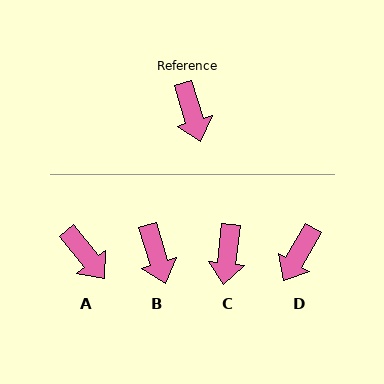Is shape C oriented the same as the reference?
No, it is off by about 24 degrees.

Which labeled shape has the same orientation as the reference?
B.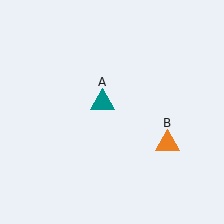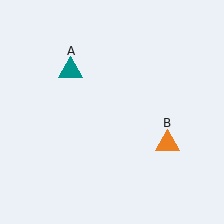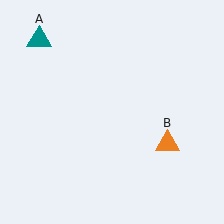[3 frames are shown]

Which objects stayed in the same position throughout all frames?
Orange triangle (object B) remained stationary.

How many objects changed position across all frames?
1 object changed position: teal triangle (object A).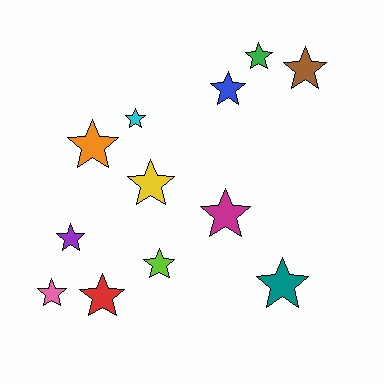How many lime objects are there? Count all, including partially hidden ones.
There is 1 lime object.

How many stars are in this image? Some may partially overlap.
There are 12 stars.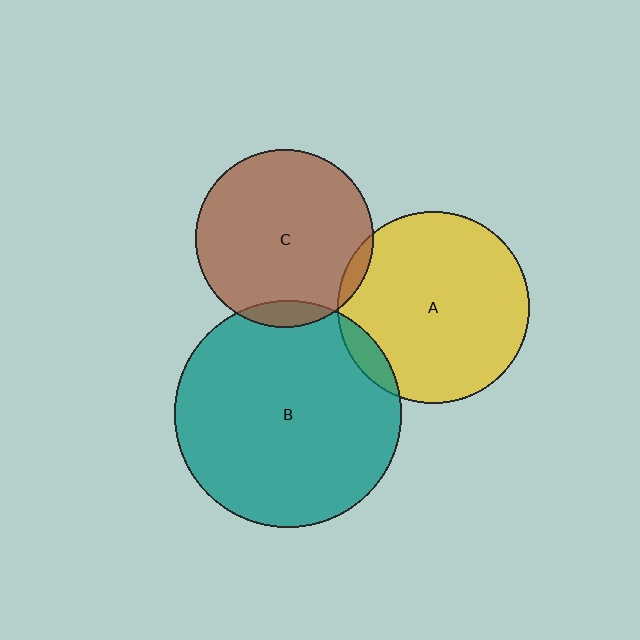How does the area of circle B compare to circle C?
Approximately 1.6 times.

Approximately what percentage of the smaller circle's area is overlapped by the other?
Approximately 5%.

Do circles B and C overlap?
Yes.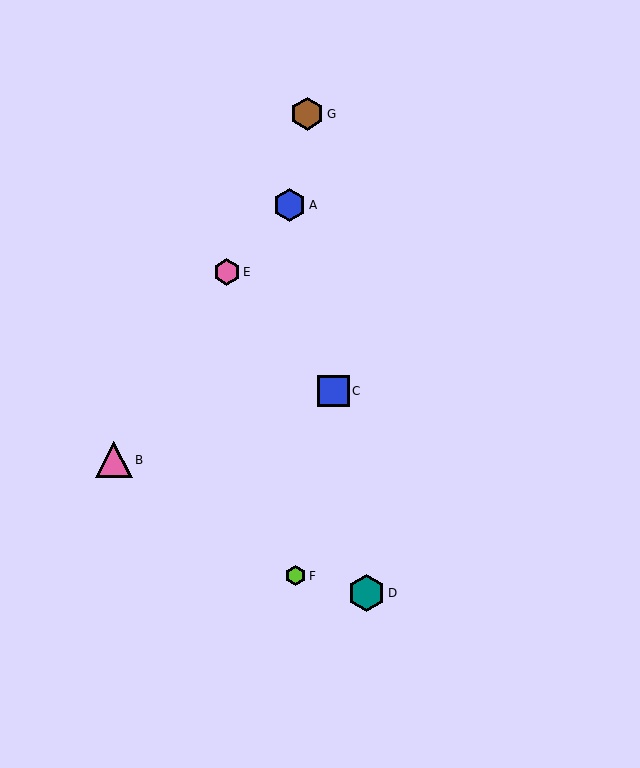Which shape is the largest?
The teal hexagon (labeled D) is the largest.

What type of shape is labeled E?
Shape E is a pink hexagon.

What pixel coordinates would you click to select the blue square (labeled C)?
Click at (334, 391) to select the blue square C.